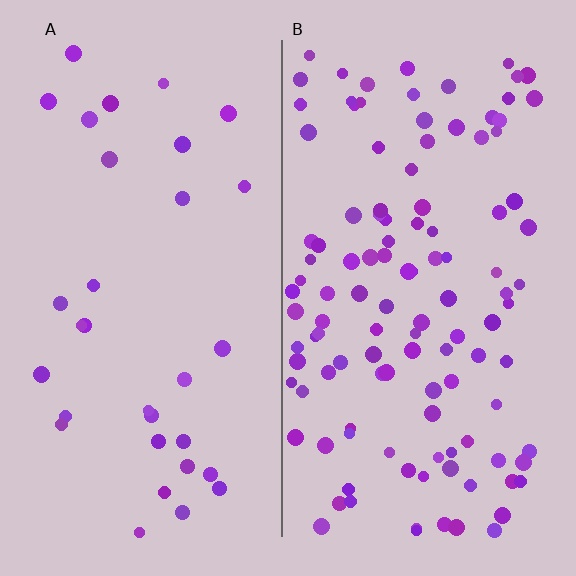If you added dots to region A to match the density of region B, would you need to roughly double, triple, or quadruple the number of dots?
Approximately quadruple.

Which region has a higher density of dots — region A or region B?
B (the right).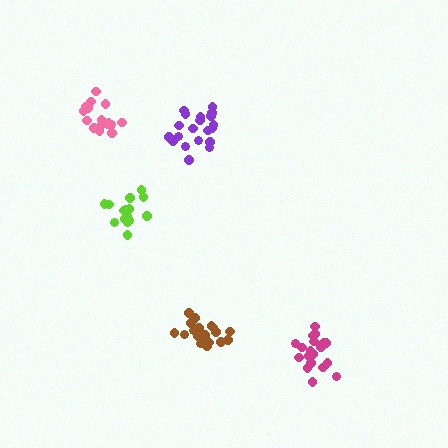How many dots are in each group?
Group 1: 20 dots, Group 2: 16 dots, Group 3: 16 dots, Group 4: 19 dots, Group 5: 20 dots (91 total).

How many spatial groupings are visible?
There are 5 spatial groupings.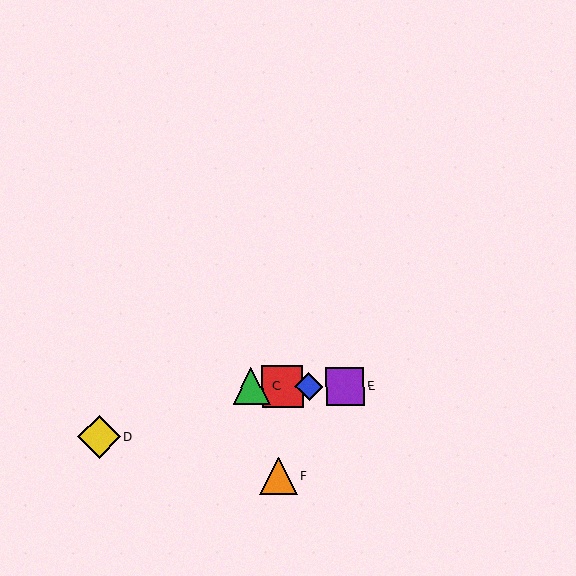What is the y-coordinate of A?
Object A is at y≈386.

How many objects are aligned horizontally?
4 objects (A, B, C, E) are aligned horizontally.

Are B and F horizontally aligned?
No, B is at y≈386 and F is at y≈476.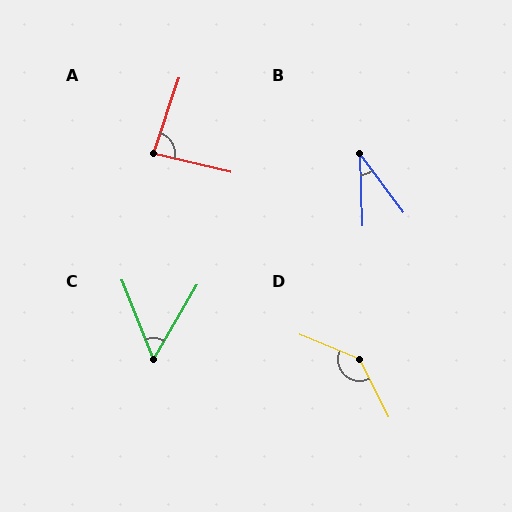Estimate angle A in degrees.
Approximately 85 degrees.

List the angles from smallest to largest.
B (35°), C (52°), A (85°), D (139°).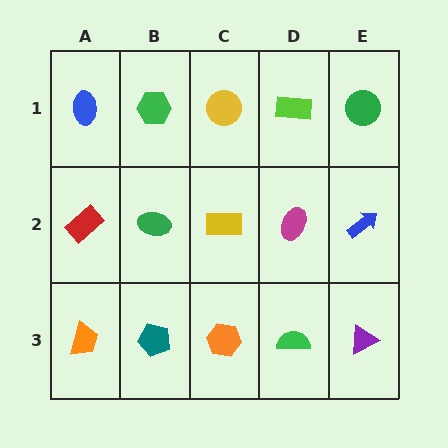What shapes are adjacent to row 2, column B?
A green hexagon (row 1, column B), a teal pentagon (row 3, column B), a red rectangle (row 2, column A), a yellow rectangle (row 2, column C).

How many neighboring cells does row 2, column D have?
4.